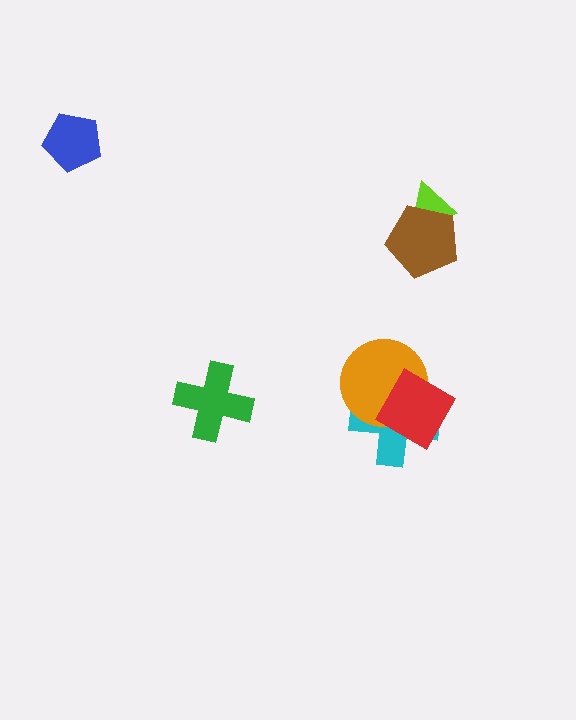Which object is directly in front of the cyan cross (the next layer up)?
The orange circle is directly in front of the cyan cross.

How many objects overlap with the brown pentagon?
1 object overlaps with the brown pentagon.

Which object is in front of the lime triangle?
The brown pentagon is in front of the lime triangle.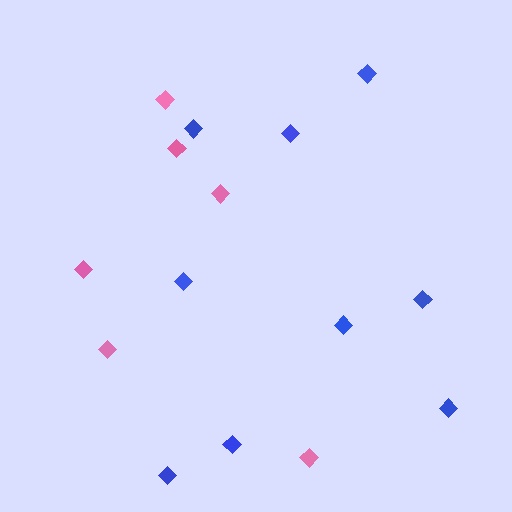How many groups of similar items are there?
There are 2 groups: one group of pink diamonds (6) and one group of blue diamonds (9).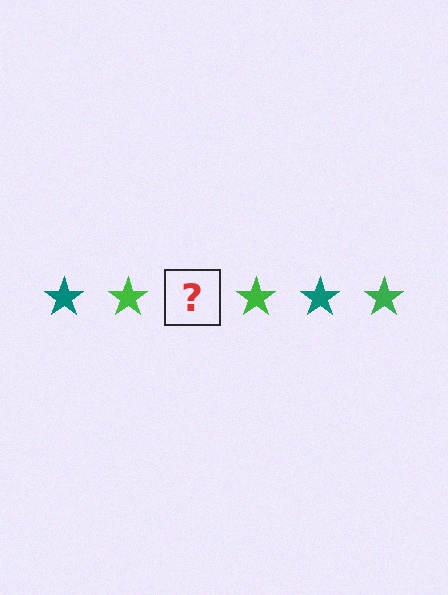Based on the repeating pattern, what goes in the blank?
The blank should be a teal star.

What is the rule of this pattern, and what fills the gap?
The rule is that the pattern cycles through teal, green stars. The gap should be filled with a teal star.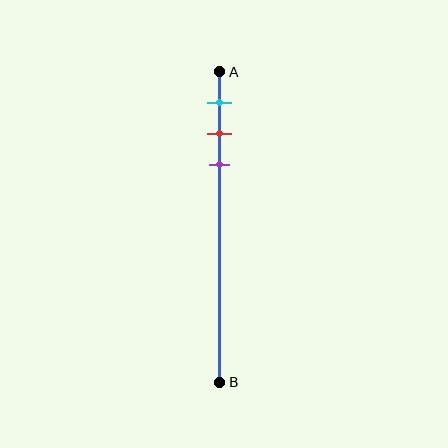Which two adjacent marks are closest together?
The red and purple marks are the closest adjacent pair.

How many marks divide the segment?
There are 3 marks dividing the segment.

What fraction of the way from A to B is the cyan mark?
The cyan mark is approximately 10% (0.1) of the way from A to B.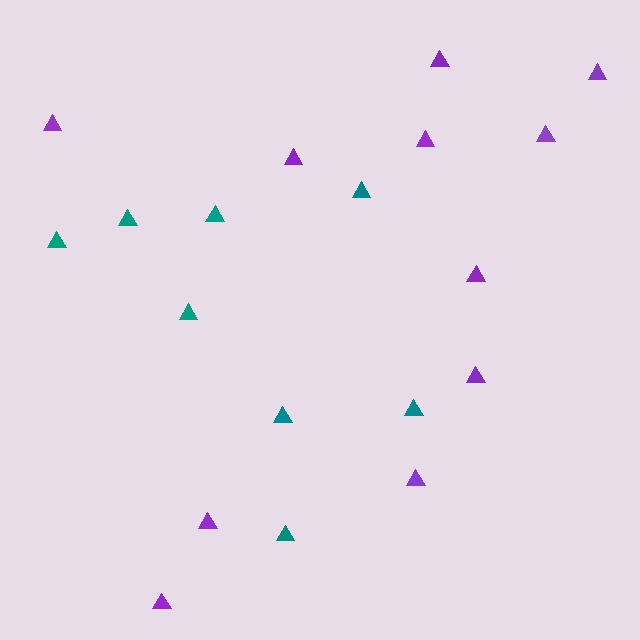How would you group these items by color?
There are 2 groups: one group of teal triangles (8) and one group of purple triangles (11).